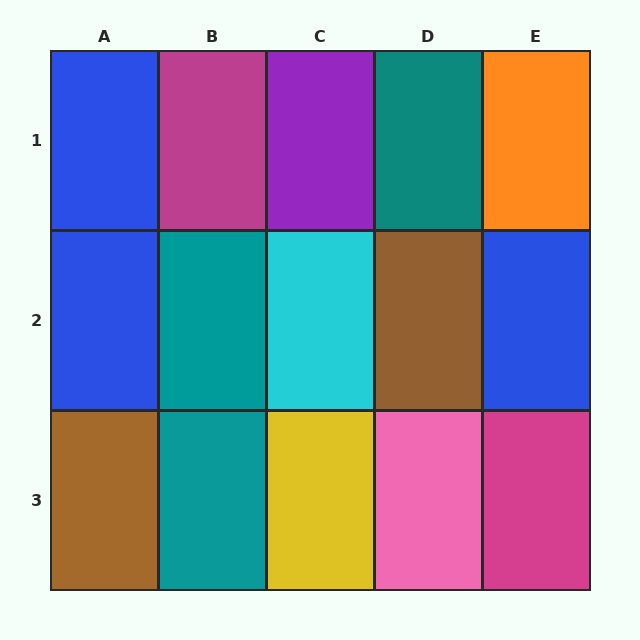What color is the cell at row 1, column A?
Blue.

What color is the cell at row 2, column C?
Cyan.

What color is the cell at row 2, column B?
Teal.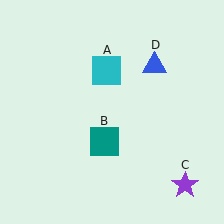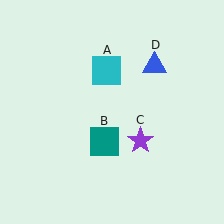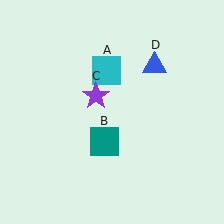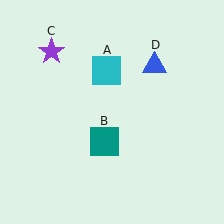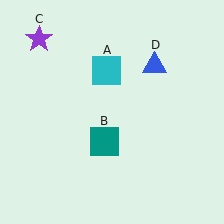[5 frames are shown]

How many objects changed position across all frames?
1 object changed position: purple star (object C).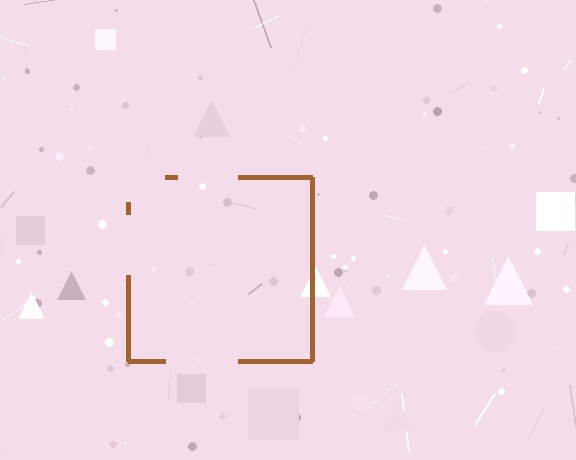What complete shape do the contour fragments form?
The contour fragments form a square.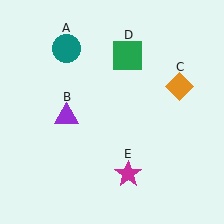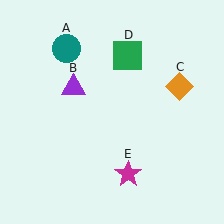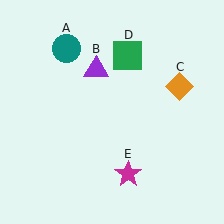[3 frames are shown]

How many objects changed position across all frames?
1 object changed position: purple triangle (object B).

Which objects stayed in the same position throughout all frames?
Teal circle (object A) and orange diamond (object C) and green square (object D) and magenta star (object E) remained stationary.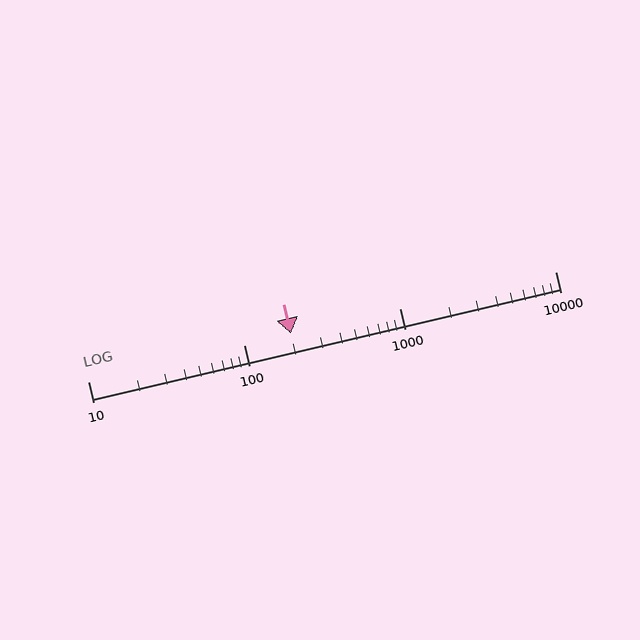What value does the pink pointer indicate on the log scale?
The pointer indicates approximately 200.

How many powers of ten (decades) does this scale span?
The scale spans 3 decades, from 10 to 10000.